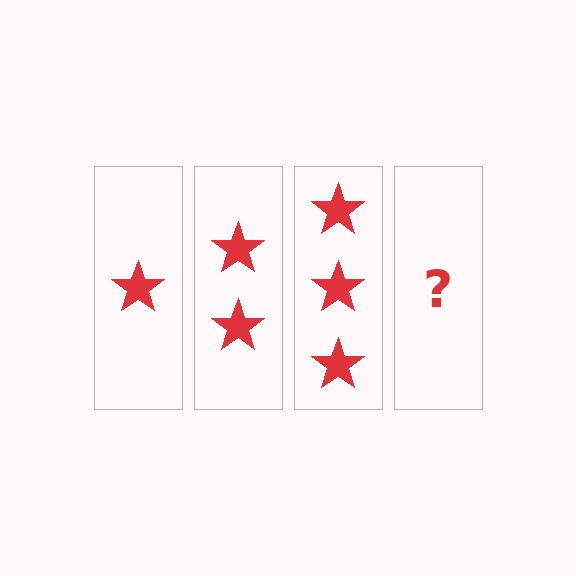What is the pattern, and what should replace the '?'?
The pattern is that each step adds one more star. The '?' should be 4 stars.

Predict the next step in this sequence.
The next step is 4 stars.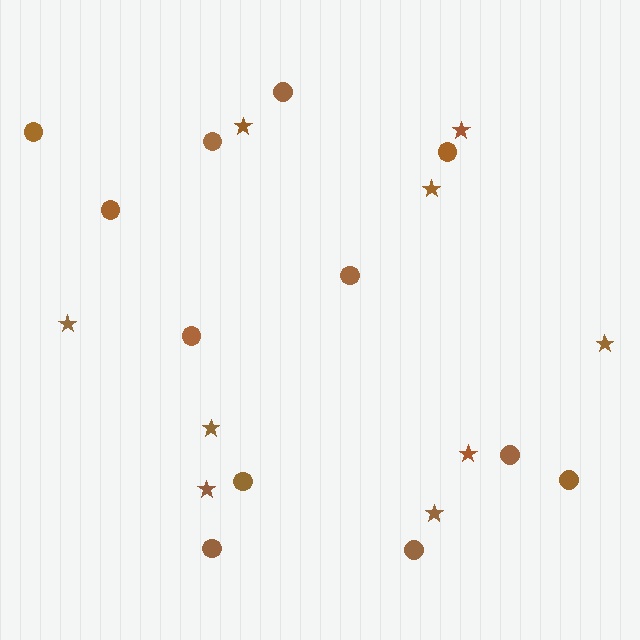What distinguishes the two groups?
There are 2 groups: one group of stars (9) and one group of circles (12).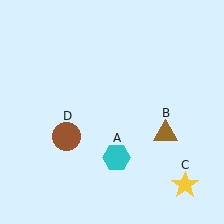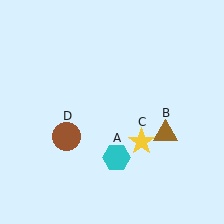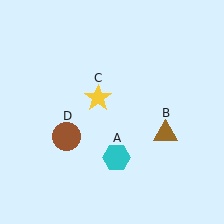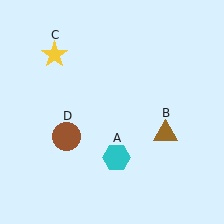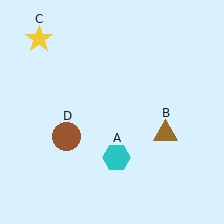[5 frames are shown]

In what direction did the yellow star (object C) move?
The yellow star (object C) moved up and to the left.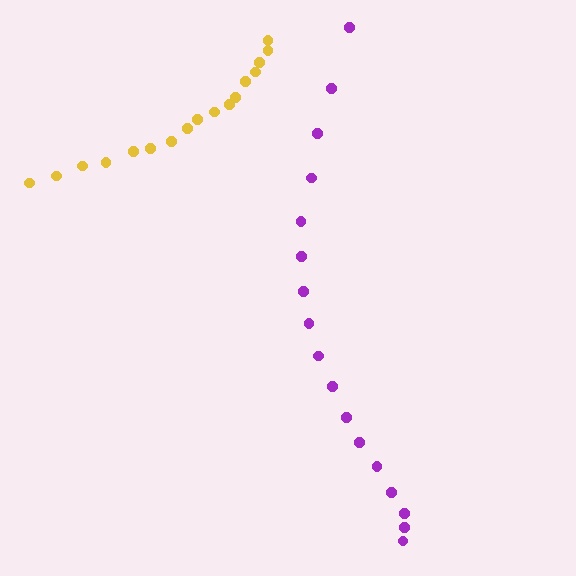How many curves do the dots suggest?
There are 2 distinct paths.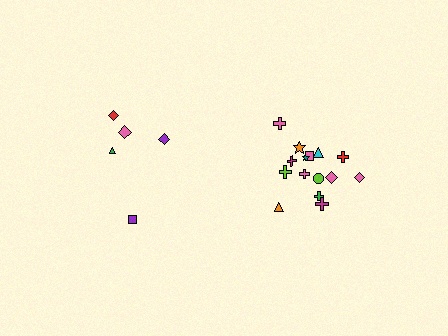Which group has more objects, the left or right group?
The right group.